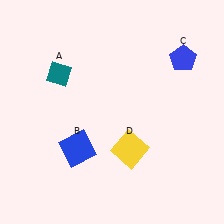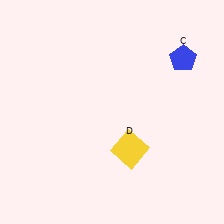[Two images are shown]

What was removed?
The teal diamond (A), the blue square (B) were removed in Image 2.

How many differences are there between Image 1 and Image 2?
There are 2 differences between the two images.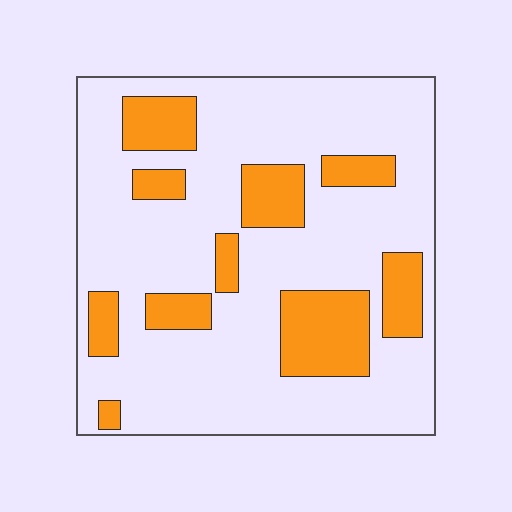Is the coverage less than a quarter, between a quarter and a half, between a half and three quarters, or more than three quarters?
Less than a quarter.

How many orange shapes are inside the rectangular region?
10.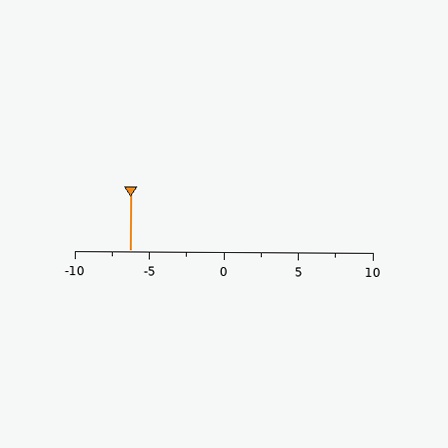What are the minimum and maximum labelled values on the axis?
The axis runs from -10 to 10.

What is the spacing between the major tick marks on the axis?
The major ticks are spaced 5 apart.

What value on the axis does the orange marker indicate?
The marker indicates approximately -6.2.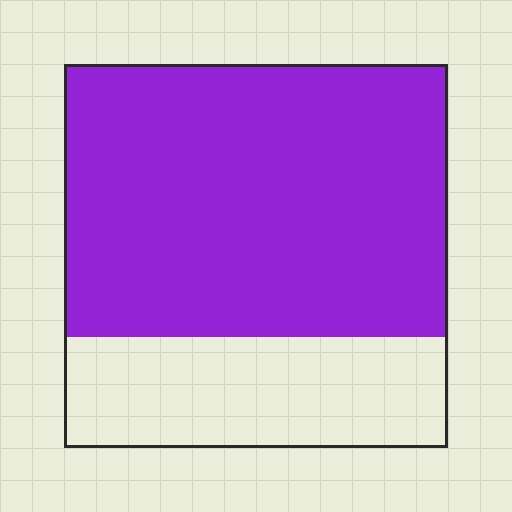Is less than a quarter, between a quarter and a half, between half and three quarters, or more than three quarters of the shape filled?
Between half and three quarters.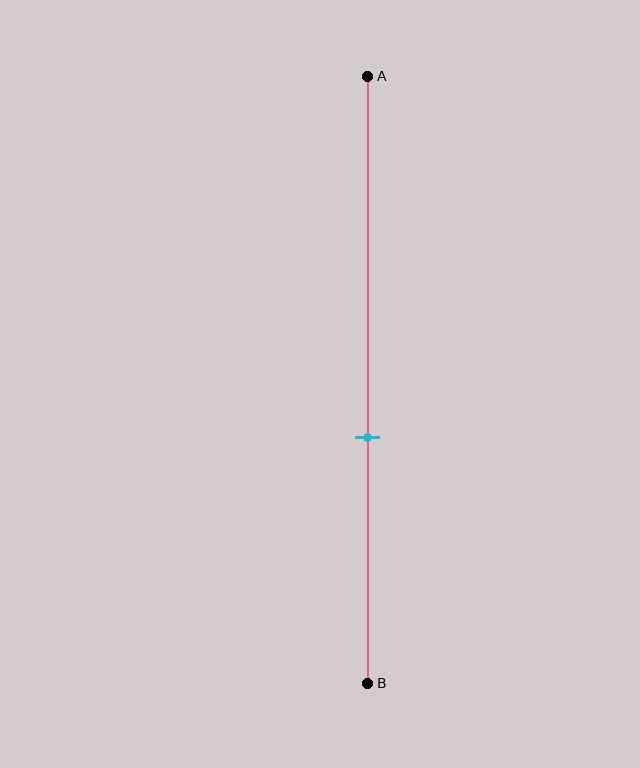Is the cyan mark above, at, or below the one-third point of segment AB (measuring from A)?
The cyan mark is below the one-third point of segment AB.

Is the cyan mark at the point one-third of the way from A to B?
No, the mark is at about 60% from A, not at the 33% one-third point.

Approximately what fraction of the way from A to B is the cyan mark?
The cyan mark is approximately 60% of the way from A to B.